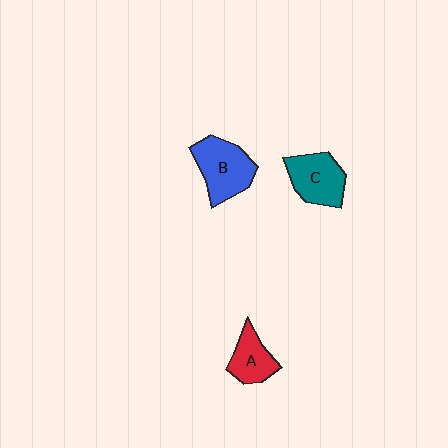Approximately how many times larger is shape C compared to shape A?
Approximately 1.3 times.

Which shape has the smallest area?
Shape A (red).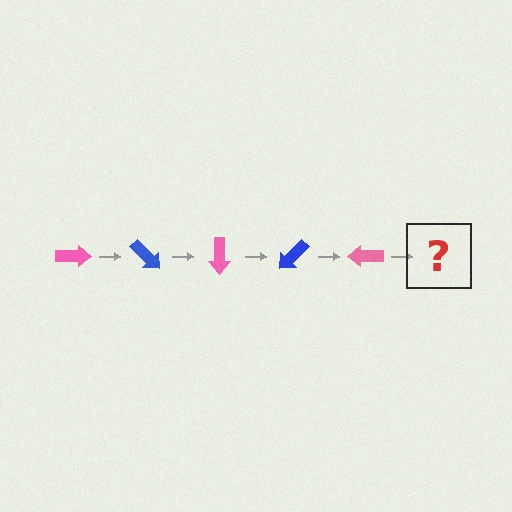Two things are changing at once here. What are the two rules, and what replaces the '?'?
The two rules are that it rotates 45 degrees each step and the color cycles through pink and blue. The '?' should be a blue arrow, rotated 225 degrees from the start.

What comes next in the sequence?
The next element should be a blue arrow, rotated 225 degrees from the start.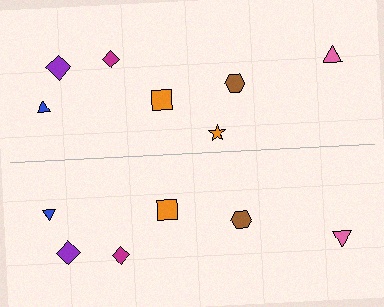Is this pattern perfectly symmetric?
No, the pattern is not perfectly symmetric. A orange star is missing from the bottom side.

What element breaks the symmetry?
A orange star is missing from the bottom side.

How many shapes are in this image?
There are 13 shapes in this image.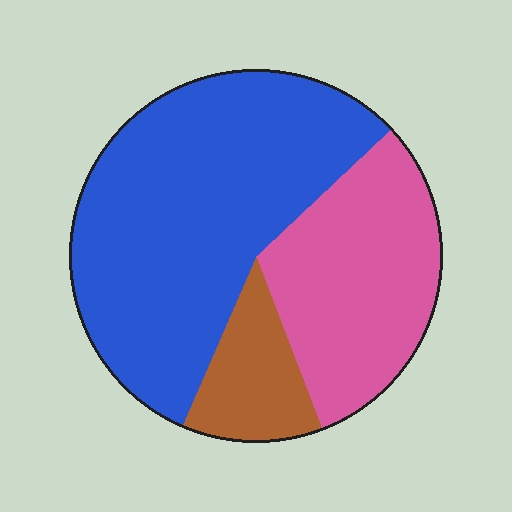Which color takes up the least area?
Brown, at roughly 10%.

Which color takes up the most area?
Blue, at roughly 55%.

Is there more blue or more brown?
Blue.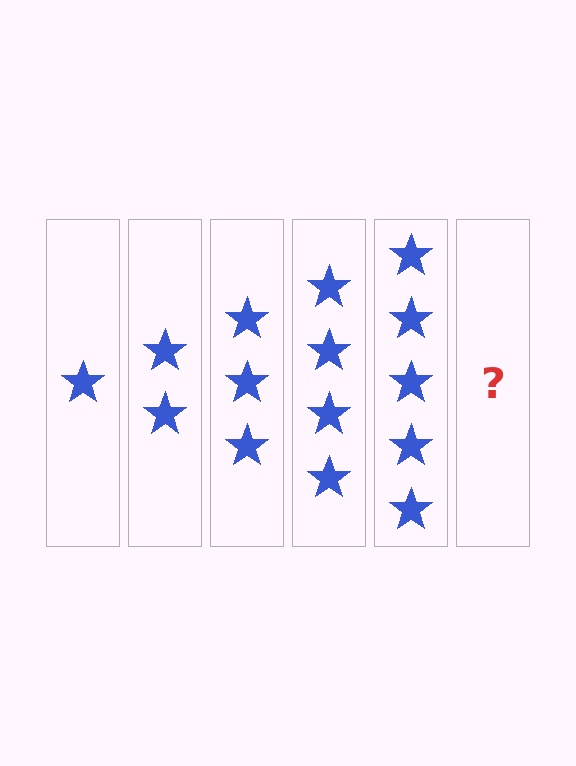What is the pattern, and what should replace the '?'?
The pattern is that each step adds one more star. The '?' should be 6 stars.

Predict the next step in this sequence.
The next step is 6 stars.